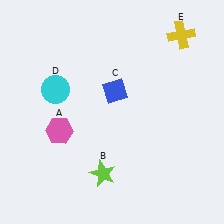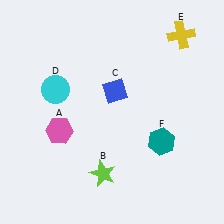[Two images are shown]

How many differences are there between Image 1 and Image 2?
There is 1 difference between the two images.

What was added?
A teal hexagon (F) was added in Image 2.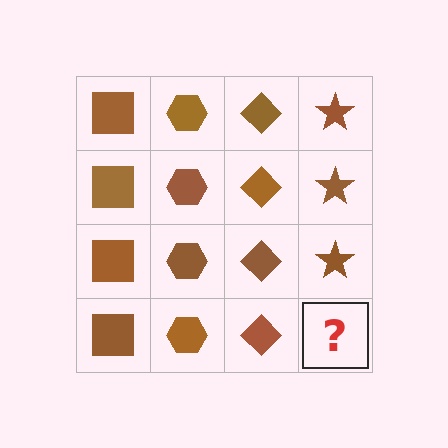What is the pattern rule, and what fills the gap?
The rule is that each column has a consistent shape. The gap should be filled with a brown star.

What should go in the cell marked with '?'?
The missing cell should contain a brown star.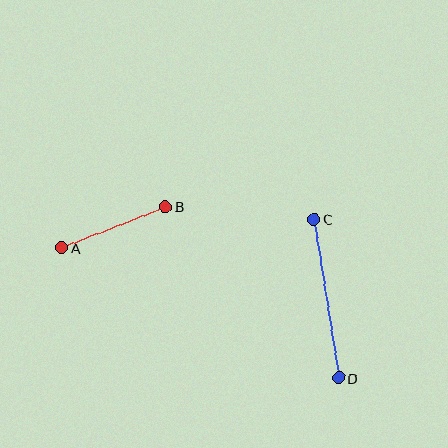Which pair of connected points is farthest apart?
Points C and D are farthest apart.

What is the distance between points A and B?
The distance is approximately 112 pixels.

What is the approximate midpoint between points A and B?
The midpoint is at approximately (114, 227) pixels.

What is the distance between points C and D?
The distance is approximately 160 pixels.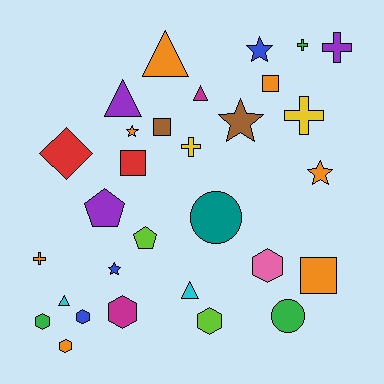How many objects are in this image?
There are 30 objects.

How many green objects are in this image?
There are 3 green objects.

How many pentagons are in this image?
There are 2 pentagons.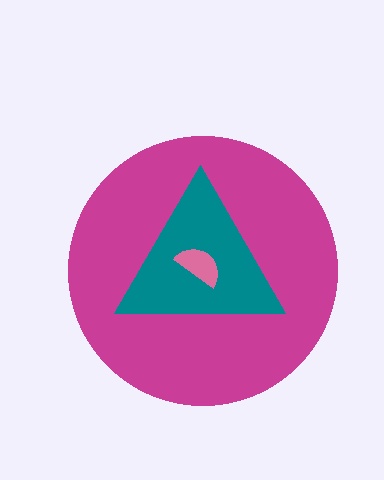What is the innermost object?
The pink semicircle.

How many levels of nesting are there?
3.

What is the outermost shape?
The magenta circle.